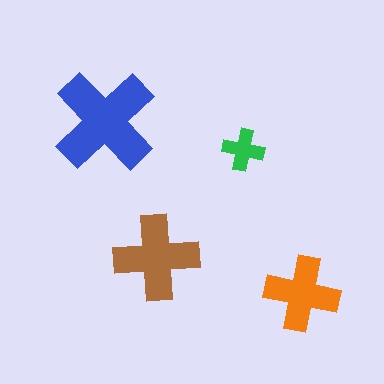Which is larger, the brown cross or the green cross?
The brown one.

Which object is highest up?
The blue cross is topmost.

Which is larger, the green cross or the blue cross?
The blue one.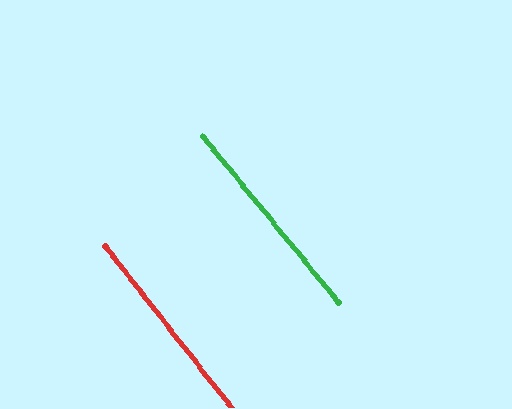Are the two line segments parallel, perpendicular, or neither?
Parallel — their directions differ by only 0.8°.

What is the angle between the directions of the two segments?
Approximately 1 degree.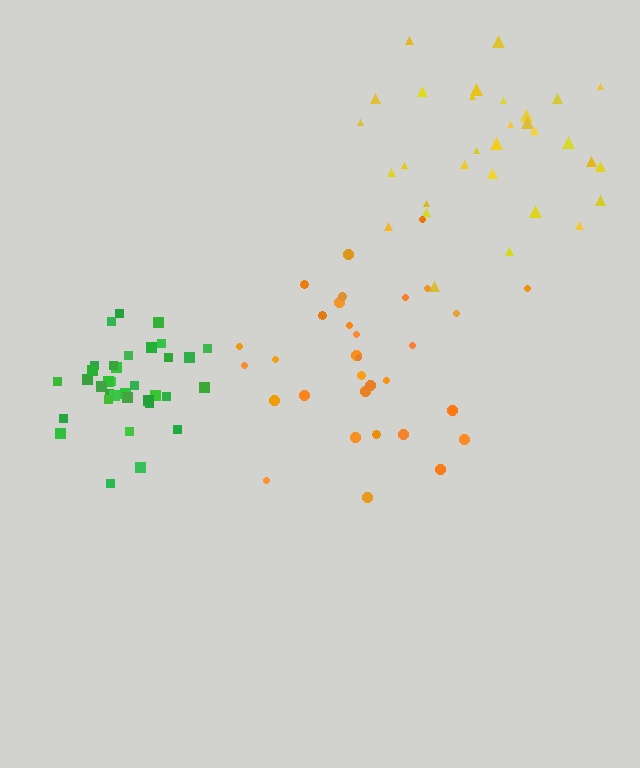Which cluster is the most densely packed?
Green.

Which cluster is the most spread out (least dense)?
Yellow.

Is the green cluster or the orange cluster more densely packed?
Green.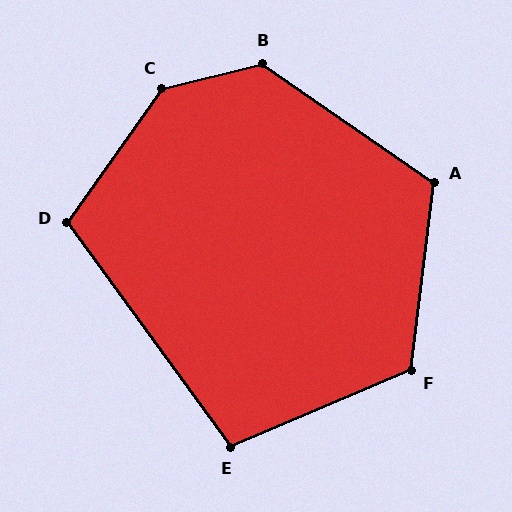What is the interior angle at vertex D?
Approximately 109 degrees (obtuse).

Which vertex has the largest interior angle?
C, at approximately 139 degrees.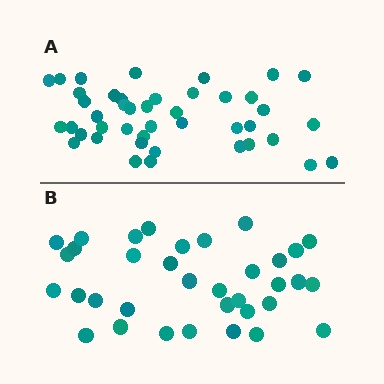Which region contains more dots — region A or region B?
Region A (the top region) has more dots.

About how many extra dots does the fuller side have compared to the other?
Region A has roughly 8 or so more dots than region B.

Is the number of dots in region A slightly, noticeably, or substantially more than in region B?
Region A has only slightly more — the two regions are fairly close. The ratio is roughly 1.2 to 1.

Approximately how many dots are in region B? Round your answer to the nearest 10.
About 40 dots. (The exact count is 35, which rounds to 40.)